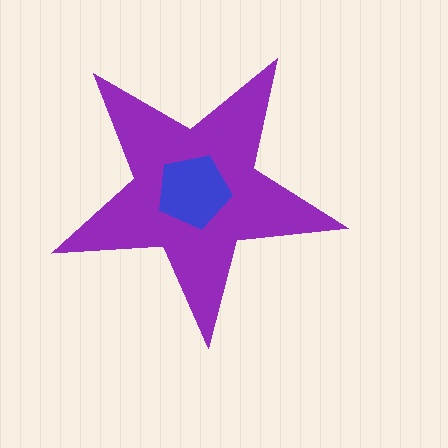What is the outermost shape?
The purple star.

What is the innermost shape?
The blue pentagon.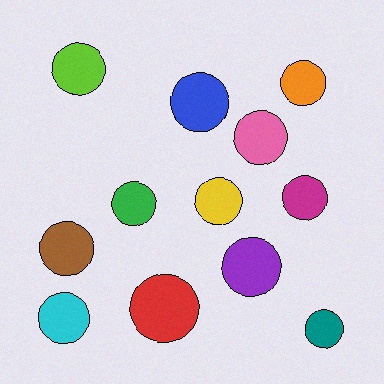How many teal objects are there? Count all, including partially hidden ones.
There is 1 teal object.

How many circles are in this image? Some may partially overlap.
There are 12 circles.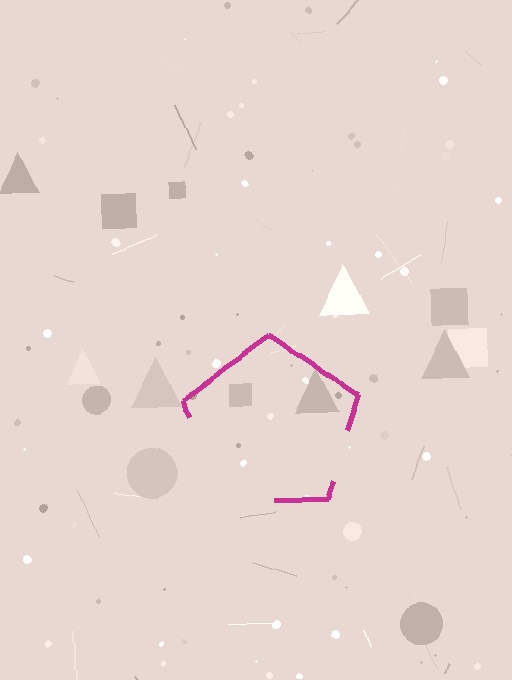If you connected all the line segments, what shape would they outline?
They would outline a pentagon.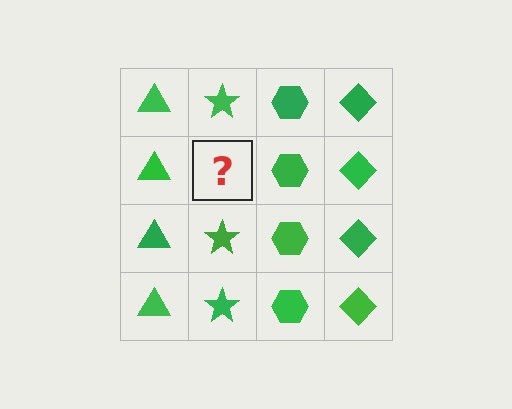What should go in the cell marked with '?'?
The missing cell should contain a green star.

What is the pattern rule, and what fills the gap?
The rule is that each column has a consistent shape. The gap should be filled with a green star.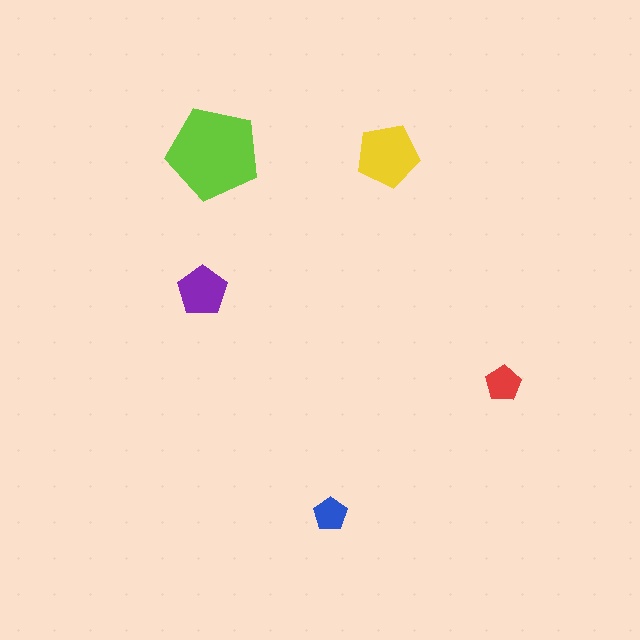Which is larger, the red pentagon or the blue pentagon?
The red one.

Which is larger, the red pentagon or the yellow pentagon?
The yellow one.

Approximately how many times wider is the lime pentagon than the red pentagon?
About 2.5 times wider.